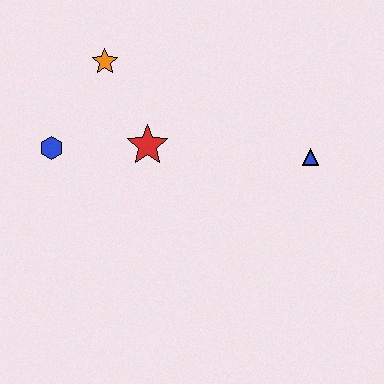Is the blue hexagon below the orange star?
Yes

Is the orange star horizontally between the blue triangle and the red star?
No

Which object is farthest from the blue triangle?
The blue hexagon is farthest from the blue triangle.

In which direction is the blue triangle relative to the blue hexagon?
The blue triangle is to the right of the blue hexagon.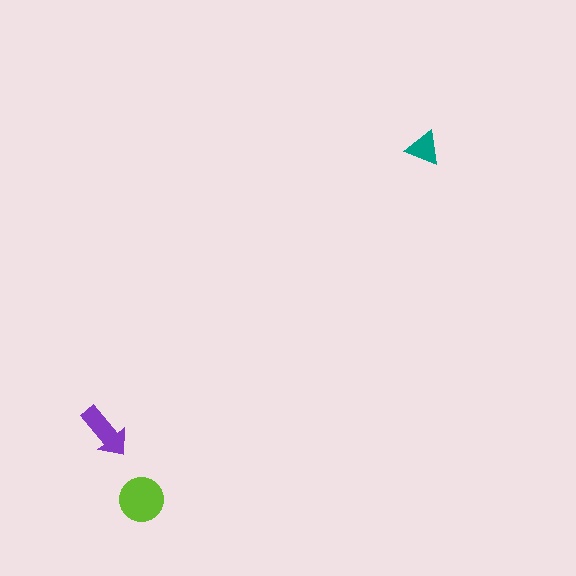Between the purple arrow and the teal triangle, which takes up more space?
The purple arrow.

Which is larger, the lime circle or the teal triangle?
The lime circle.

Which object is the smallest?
The teal triangle.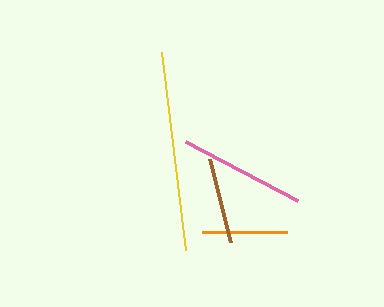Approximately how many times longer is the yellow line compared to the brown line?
The yellow line is approximately 2.3 times the length of the brown line.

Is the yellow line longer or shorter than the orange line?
The yellow line is longer than the orange line.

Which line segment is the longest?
The yellow line is the longest at approximately 200 pixels.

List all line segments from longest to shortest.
From longest to shortest: yellow, pink, brown, orange.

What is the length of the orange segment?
The orange segment is approximately 85 pixels long.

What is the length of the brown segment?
The brown segment is approximately 86 pixels long.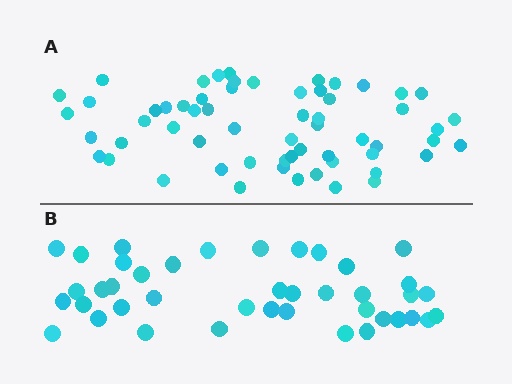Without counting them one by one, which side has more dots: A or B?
Region A (the top region) has more dots.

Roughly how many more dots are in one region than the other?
Region A has approximately 20 more dots than region B.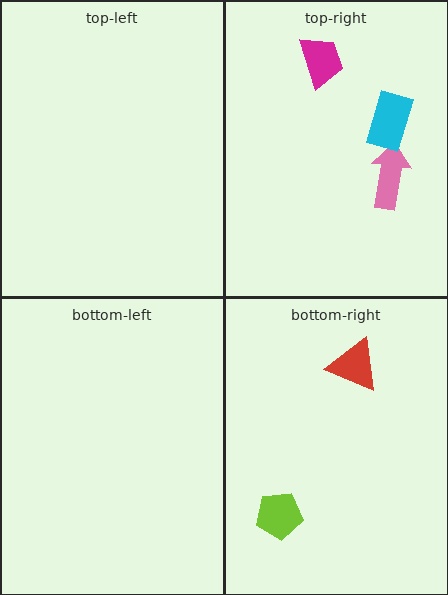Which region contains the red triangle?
The bottom-right region.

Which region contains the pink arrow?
The top-right region.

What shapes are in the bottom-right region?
The lime pentagon, the red triangle.